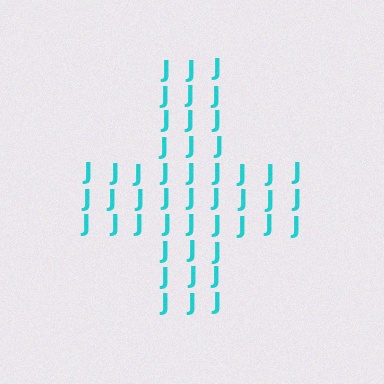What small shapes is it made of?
It is made of small letter J's.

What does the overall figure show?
The overall figure shows a cross.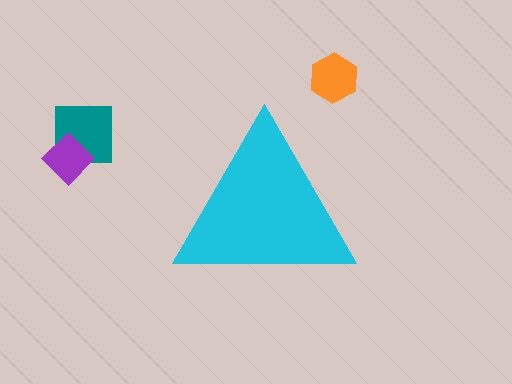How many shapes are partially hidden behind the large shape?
0 shapes are partially hidden.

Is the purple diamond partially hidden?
No, the purple diamond is fully visible.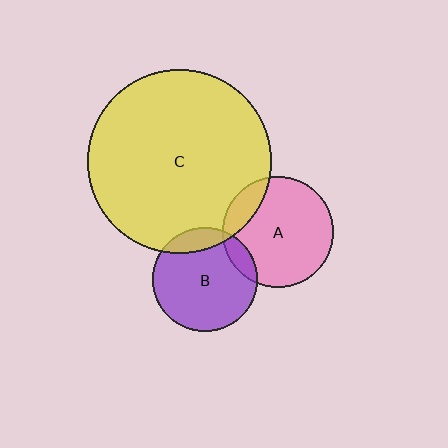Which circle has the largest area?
Circle C (yellow).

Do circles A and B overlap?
Yes.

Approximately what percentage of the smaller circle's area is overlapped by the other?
Approximately 10%.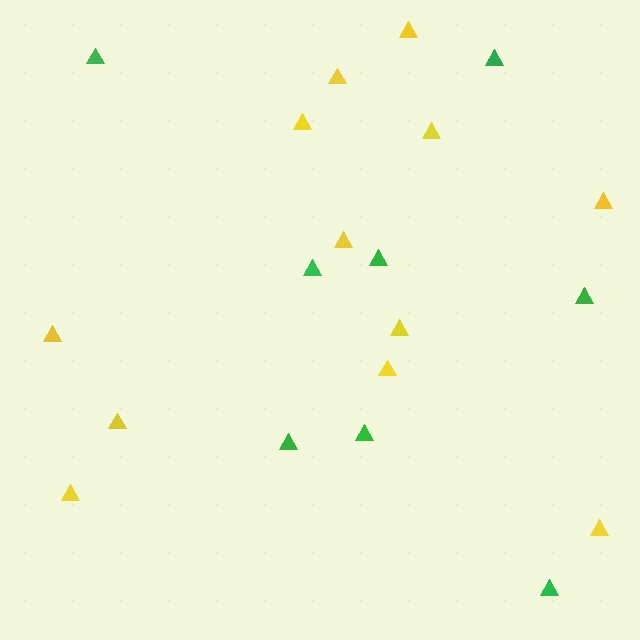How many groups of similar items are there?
There are 2 groups: one group of yellow triangles (12) and one group of green triangles (8).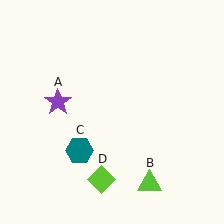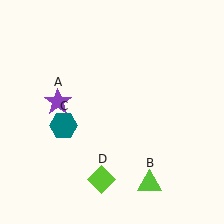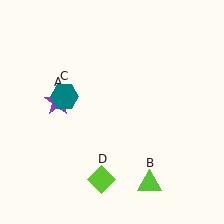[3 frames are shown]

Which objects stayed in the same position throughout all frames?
Purple star (object A) and lime triangle (object B) and lime diamond (object D) remained stationary.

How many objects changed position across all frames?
1 object changed position: teal hexagon (object C).